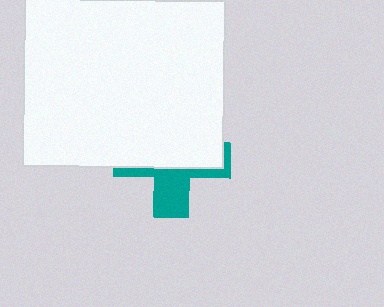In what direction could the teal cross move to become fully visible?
The teal cross could move down. That would shift it out from behind the white rectangle entirely.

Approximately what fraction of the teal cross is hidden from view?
Roughly 63% of the teal cross is hidden behind the white rectangle.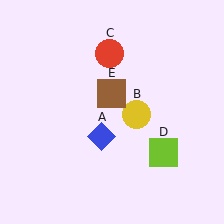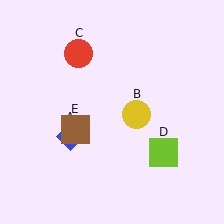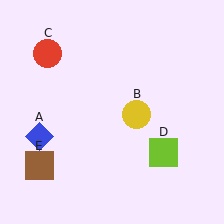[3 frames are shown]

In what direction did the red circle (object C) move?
The red circle (object C) moved left.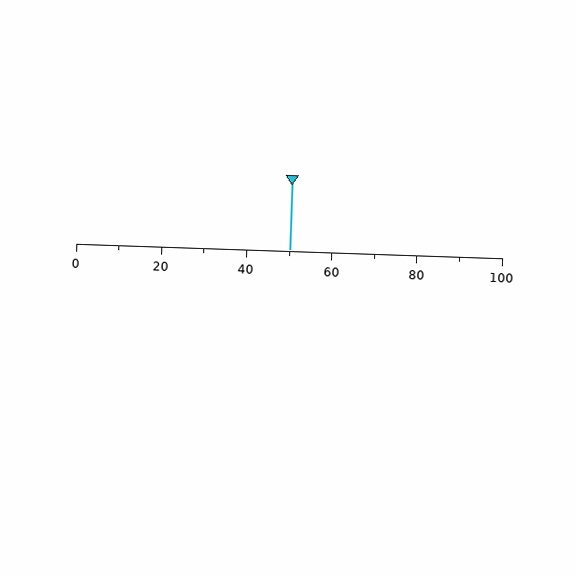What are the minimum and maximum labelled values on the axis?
The axis runs from 0 to 100.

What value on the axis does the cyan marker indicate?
The marker indicates approximately 50.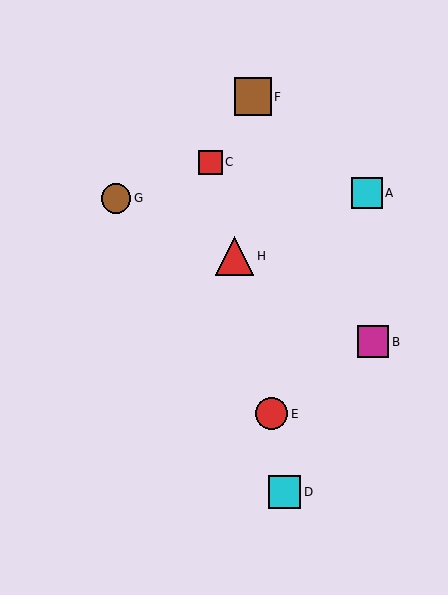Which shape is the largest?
The red triangle (labeled H) is the largest.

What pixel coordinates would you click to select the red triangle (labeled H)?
Click at (234, 256) to select the red triangle H.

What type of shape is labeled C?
Shape C is a red square.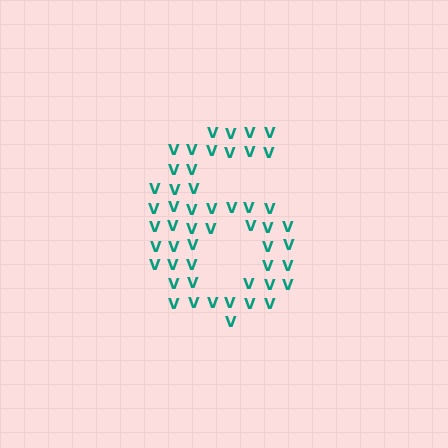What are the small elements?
The small elements are letter V's.